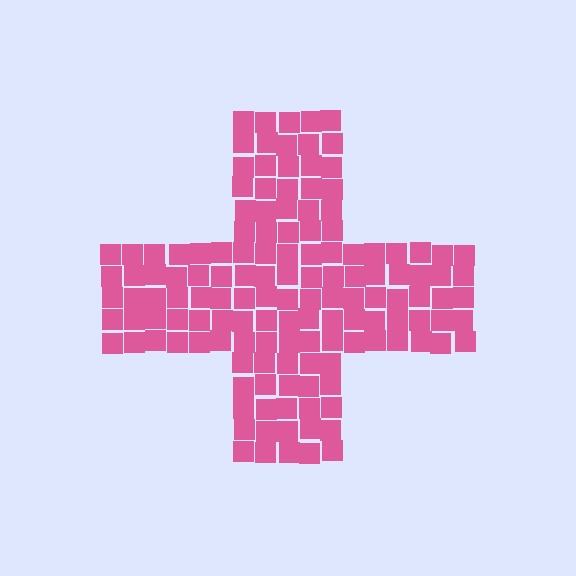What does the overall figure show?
The overall figure shows a cross.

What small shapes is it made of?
It is made of small squares.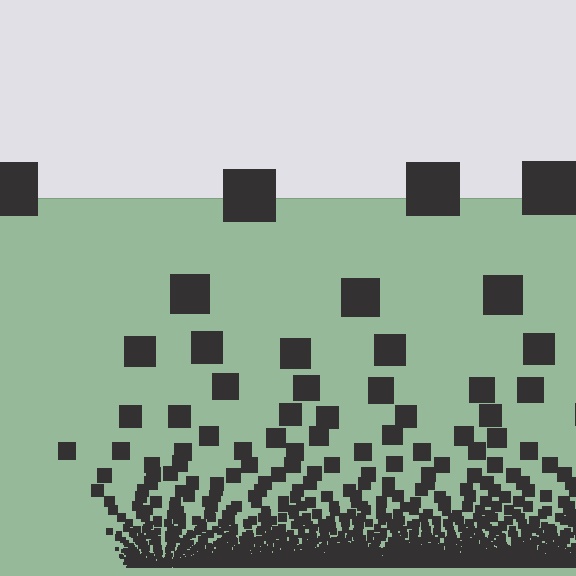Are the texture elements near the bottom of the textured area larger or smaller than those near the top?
Smaller. The gradient is inverted — elements near the bottom are smaller and denser.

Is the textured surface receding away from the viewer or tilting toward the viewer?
The surface appears to tilt toward the viewer. Texture elements get larger and sparser toward the top.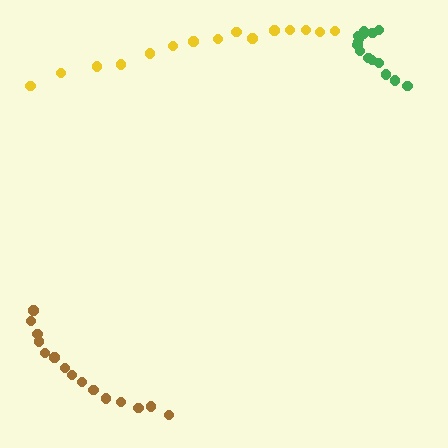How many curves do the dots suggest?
There are 3 distinct paths.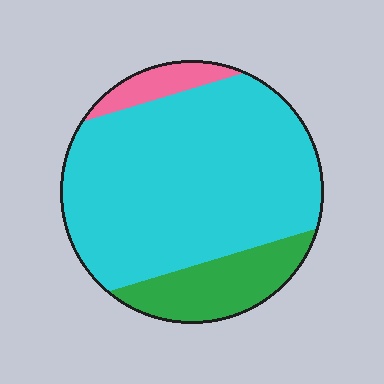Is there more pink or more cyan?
Cyan.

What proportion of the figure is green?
Green covers 17% of the figure.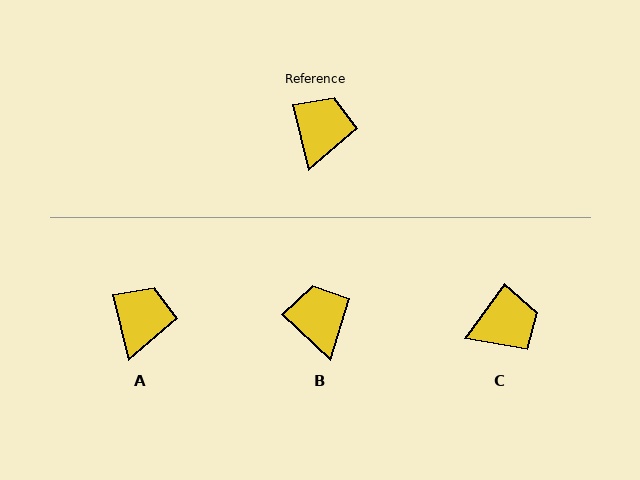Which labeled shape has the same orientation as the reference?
A.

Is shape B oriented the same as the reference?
No, it is off by about 33 degrees.